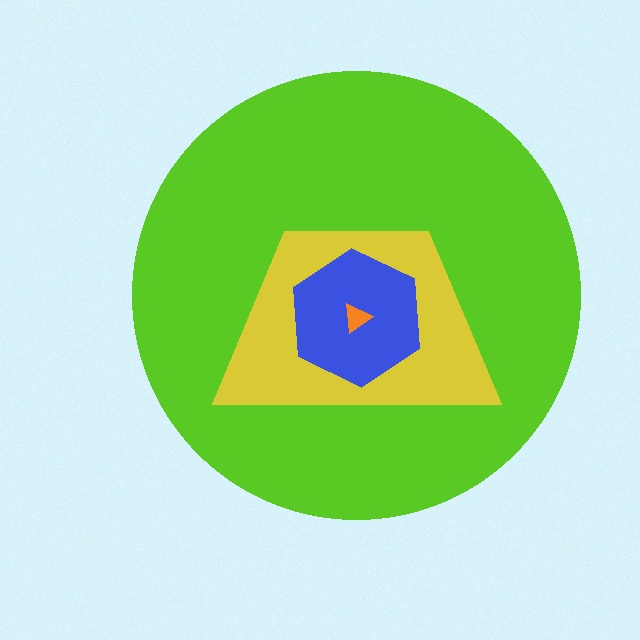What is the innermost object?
The orange triangle.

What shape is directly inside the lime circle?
The yellow trapezoid.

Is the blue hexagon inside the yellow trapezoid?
Yes.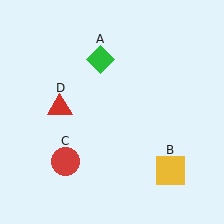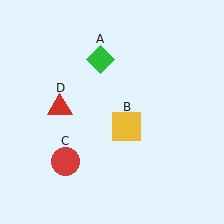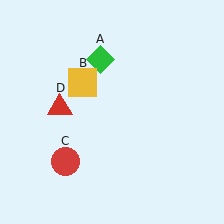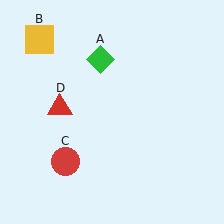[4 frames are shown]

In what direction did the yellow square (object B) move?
The yellow square (object B) moved up and to the left.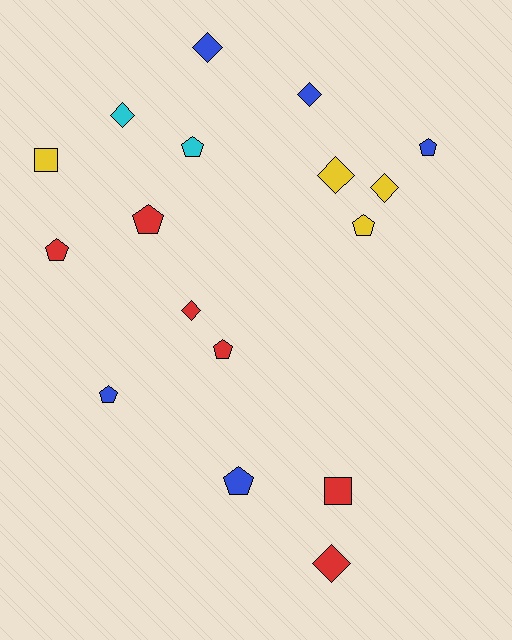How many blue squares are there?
There are no blue squares.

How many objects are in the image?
There are 17 objects.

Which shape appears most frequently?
Pentagon, with 8 objects.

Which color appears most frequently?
Red, with 6 objects.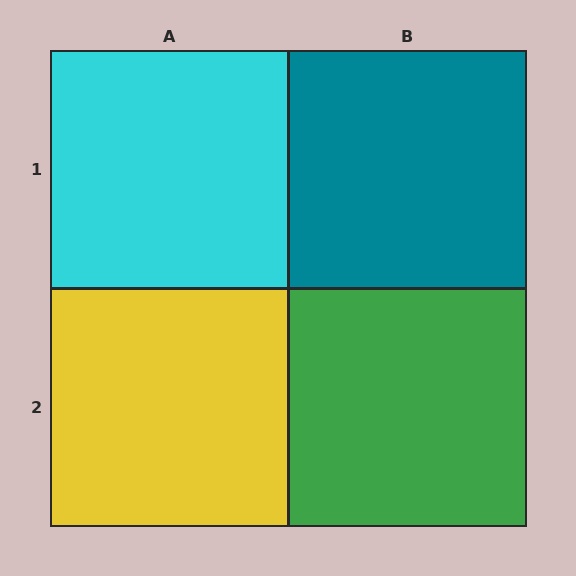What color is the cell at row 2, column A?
Yellow.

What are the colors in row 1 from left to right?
Cyan, teal.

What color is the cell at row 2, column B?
Green.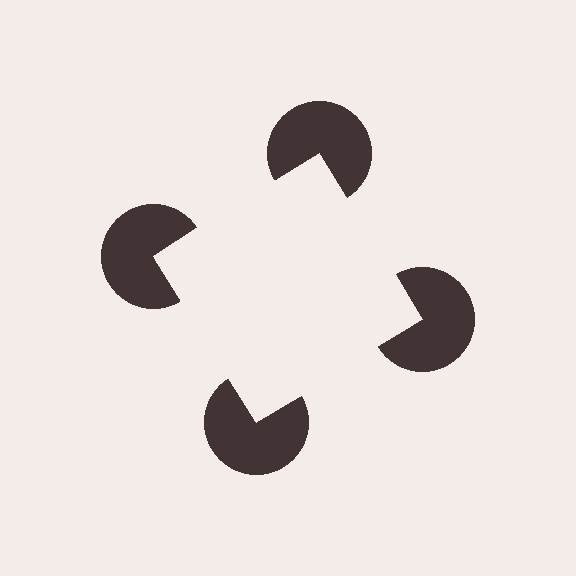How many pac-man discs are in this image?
There are 4 — one at each vertex of the illusory square.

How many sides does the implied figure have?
4 sides.